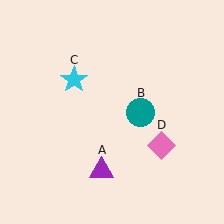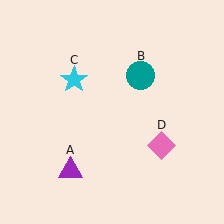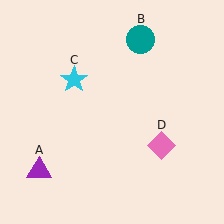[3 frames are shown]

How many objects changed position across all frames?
2 objects changed position: purple triangle (object A), teal circle (object B).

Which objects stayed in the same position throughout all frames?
Cyan star (object C) and pink diamond (object D) remained stationary.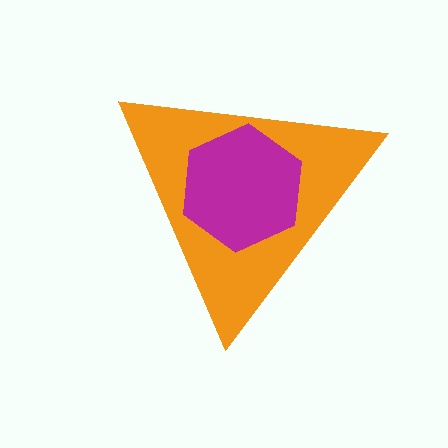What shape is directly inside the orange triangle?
The magenta hexagon.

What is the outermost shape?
The orange triangle.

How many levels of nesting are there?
2.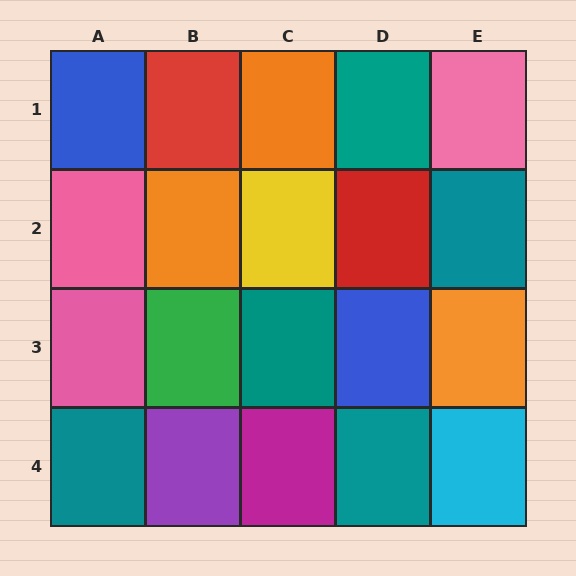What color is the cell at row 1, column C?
Orange.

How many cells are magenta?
1 cell is magenta.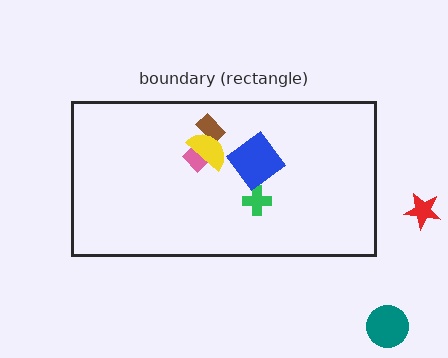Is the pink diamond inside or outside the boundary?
Inside.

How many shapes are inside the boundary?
5 inside, 2 outside.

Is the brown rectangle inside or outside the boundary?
Inside.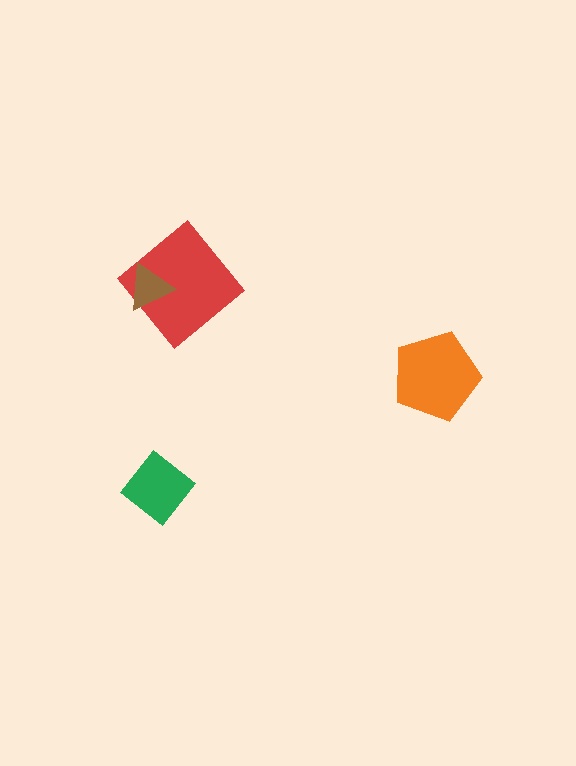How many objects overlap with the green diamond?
0 objects overlap with the green diamond.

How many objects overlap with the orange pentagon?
0 objects overlap with the orange pentagon.